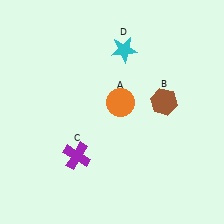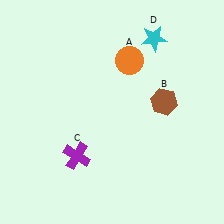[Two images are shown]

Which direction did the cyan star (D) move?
The cyan star (D) moved right.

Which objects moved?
The objects that moved are: the orange circle (A), the cyan star (D).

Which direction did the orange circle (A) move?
The orange circle (A) moved up.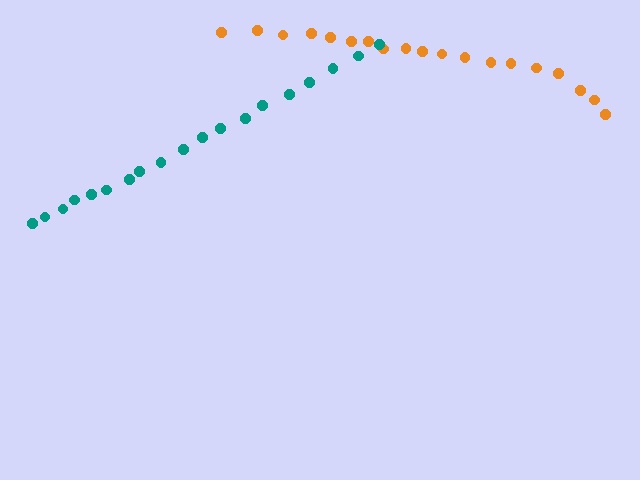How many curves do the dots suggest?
There are 2 distinct paths.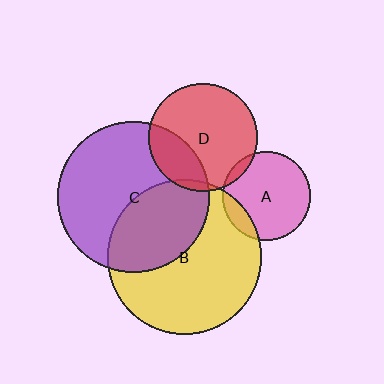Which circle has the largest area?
Circle B (yellow).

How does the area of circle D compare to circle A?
Approximately 1.5 times.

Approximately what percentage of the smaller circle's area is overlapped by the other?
Approximately 5%.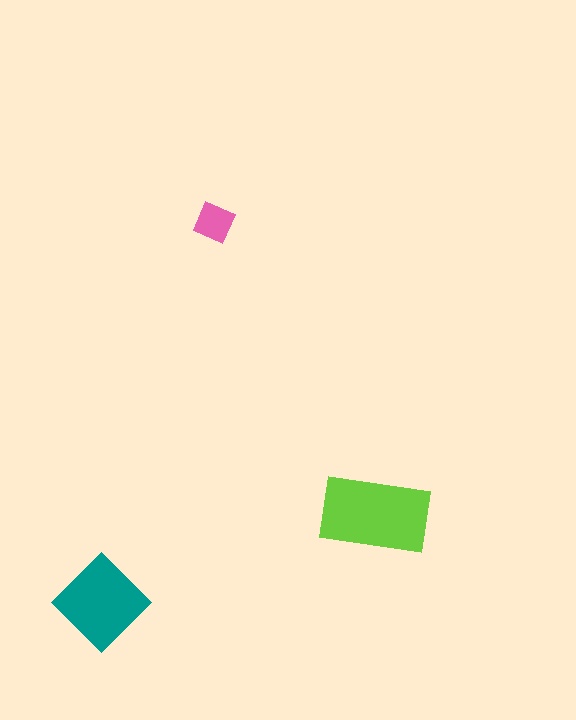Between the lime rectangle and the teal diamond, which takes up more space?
The lime rectangle.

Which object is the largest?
The lime rectangle.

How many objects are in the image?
There are 3 objects in the image.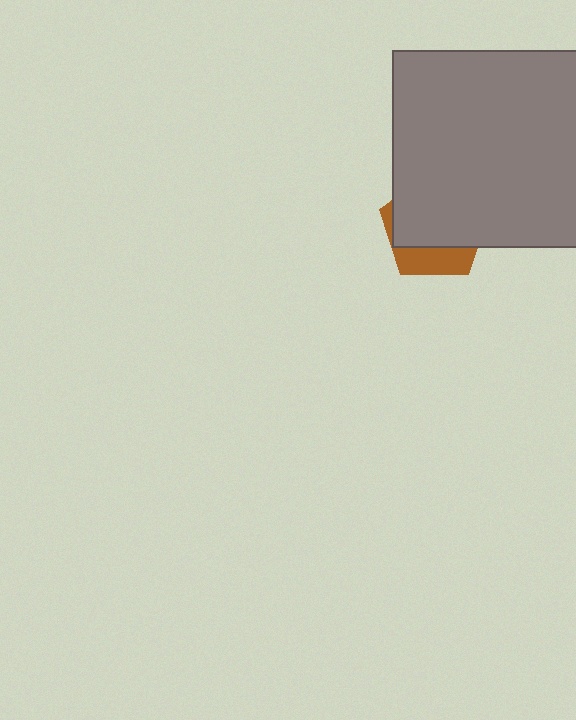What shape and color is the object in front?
The object in front is a gray square.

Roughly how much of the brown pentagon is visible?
A small part of it is visible (roughly 30%).